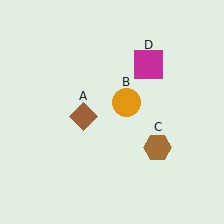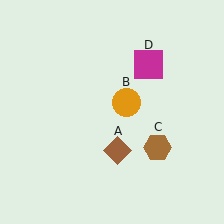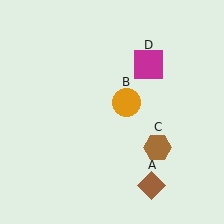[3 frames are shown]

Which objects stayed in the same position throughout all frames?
Orange circle (object B) and brown hexagon (object C) and magenta square (object D) remained stationary.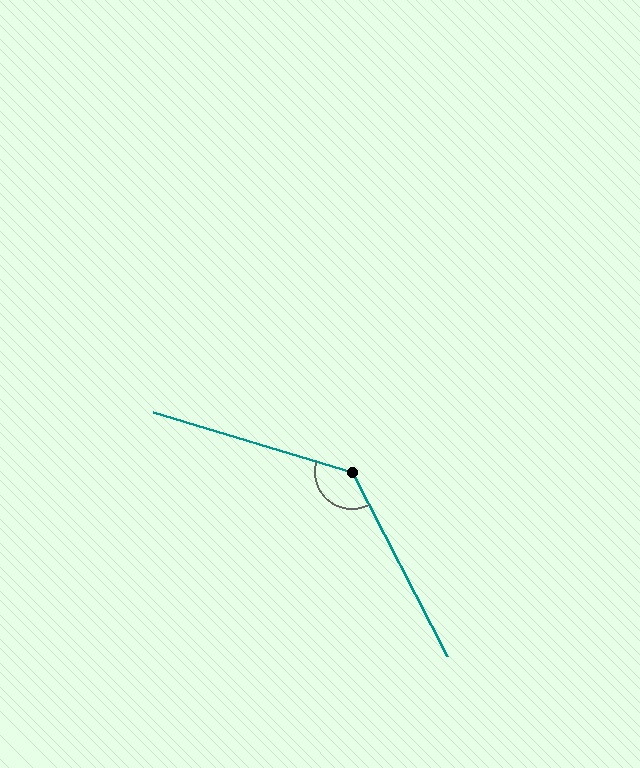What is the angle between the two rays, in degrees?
Approximately 134 degrees.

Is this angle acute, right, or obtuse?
It is obtuse.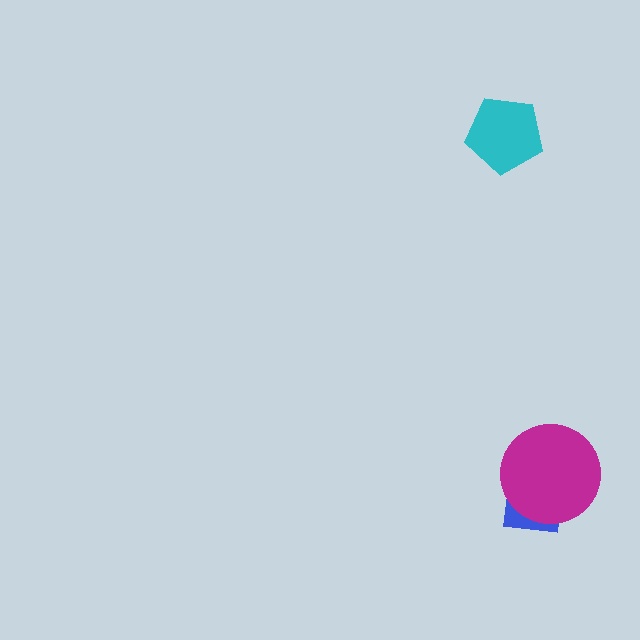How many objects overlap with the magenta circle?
1 object overlaps with the magenta circle.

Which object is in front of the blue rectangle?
The magenta circle is in front of the blue rectangle.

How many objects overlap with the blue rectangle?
1 object overlaps with the blue rectangle.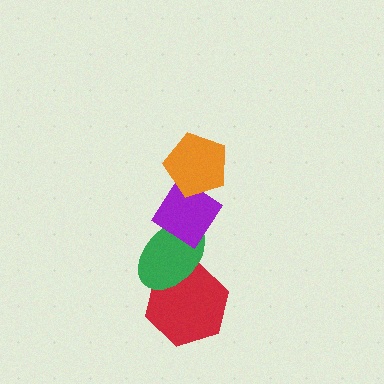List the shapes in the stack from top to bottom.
From top to bottom: the orange pentagon, the purple diamond, the green ellipse, the red hexagon.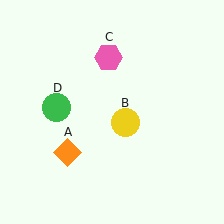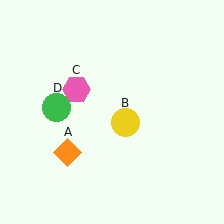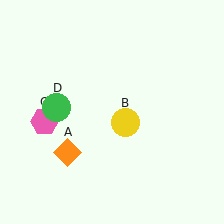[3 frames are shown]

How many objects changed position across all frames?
1 object changed position: pink hexagon (object C).